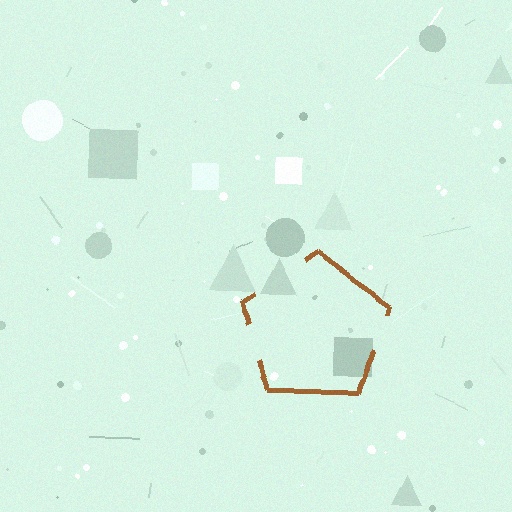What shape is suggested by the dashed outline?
The dashed outline suggests a pentagon.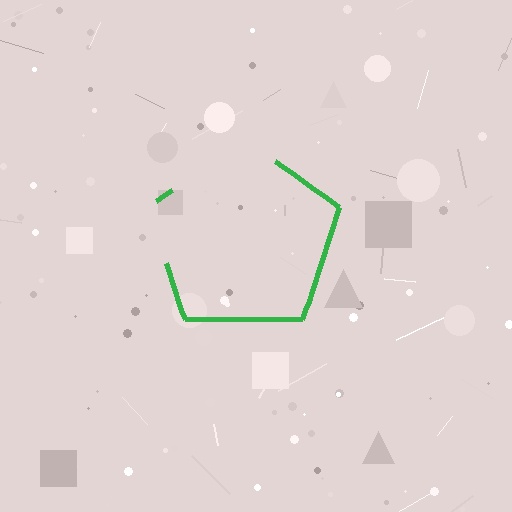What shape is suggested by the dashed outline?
The dashed outline suggests a pentagon.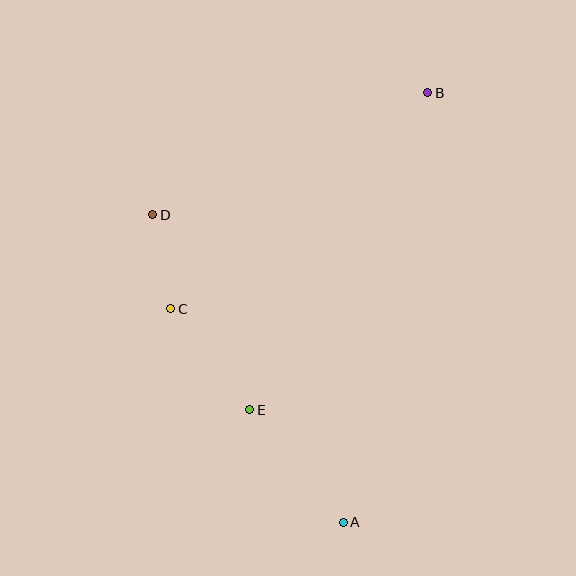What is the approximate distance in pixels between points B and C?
The distance between B and C is approximately 336 pixels.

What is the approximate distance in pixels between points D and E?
The distance between D and E is approximately 218 pixels.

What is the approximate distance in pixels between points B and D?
The distance between B and D is approximately 301 pixels.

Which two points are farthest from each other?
Points A and B are farthest from each other.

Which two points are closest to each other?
Points C and D are closest to each other.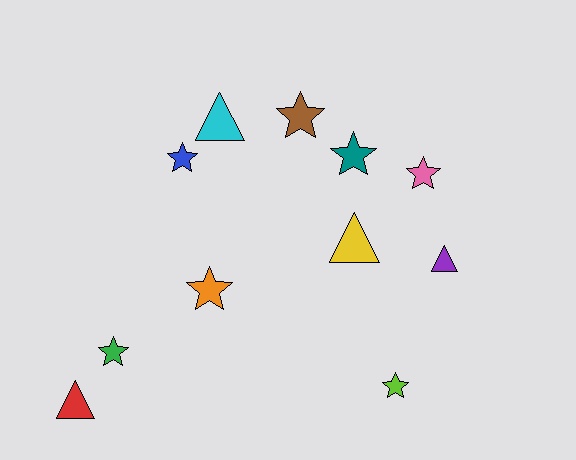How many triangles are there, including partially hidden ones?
There are 4 triangles.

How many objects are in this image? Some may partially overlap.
There are 11 objects.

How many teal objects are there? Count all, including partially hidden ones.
There is 1 teal object.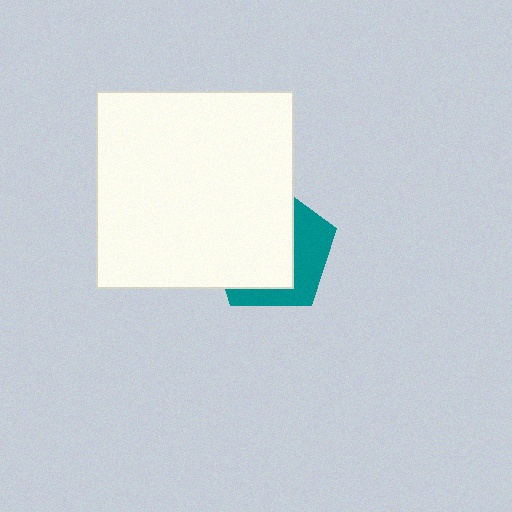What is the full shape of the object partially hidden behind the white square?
The partially hidden object is a teal pentagon.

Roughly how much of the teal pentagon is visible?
A small part of it is visible (roughly 36%).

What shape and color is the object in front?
The object in front is a white square.